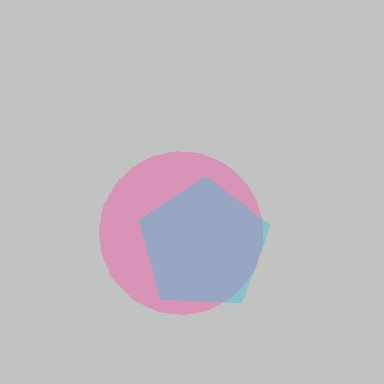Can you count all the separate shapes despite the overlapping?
Yes, there are 2 separate shapes.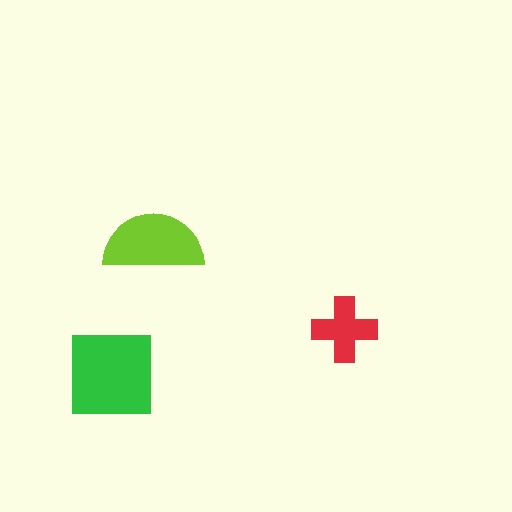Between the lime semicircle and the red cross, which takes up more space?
The lime semicircle.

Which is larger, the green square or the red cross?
The green square.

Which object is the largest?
The green square.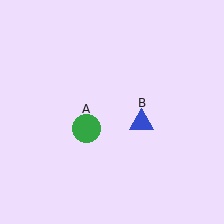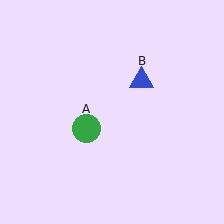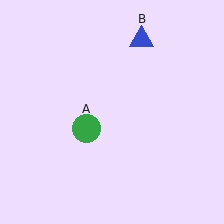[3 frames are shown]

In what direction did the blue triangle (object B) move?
The blue triangle (object B) moved up.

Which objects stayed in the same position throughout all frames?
Green circle (object A) remained stationary.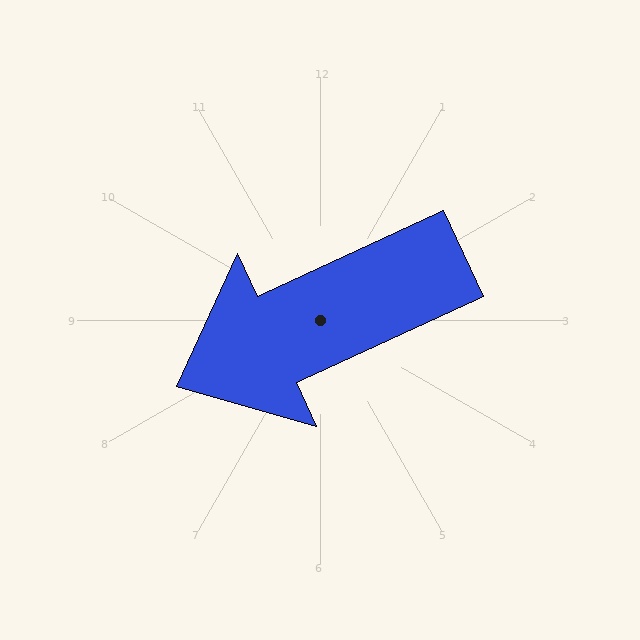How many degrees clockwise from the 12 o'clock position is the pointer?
Approximately 245 degrees.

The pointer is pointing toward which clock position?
Roughly 8 o'clock.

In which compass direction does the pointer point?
Southwest.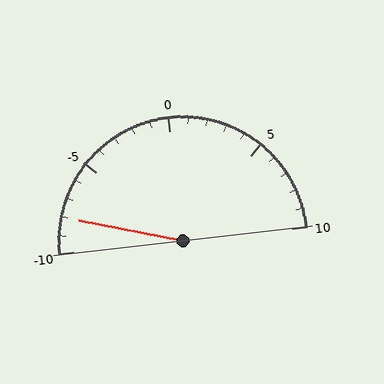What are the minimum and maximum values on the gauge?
The gauge ranges from -10 to 10.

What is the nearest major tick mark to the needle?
The nearest major tick mark is -10.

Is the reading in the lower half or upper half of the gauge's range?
The reading is in the lower half of the range (-10 to 10).